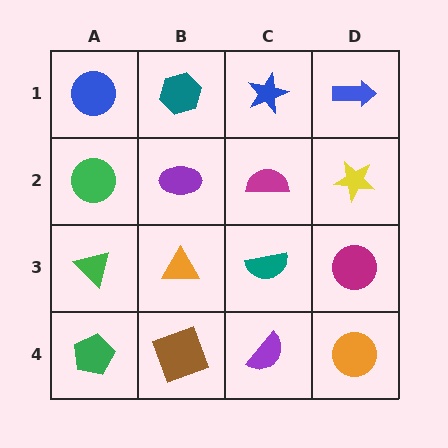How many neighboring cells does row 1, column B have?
3.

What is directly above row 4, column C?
A teal semicircle.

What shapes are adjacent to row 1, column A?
A green circle (row 2, column A), a teal hexagon (row 1, column B).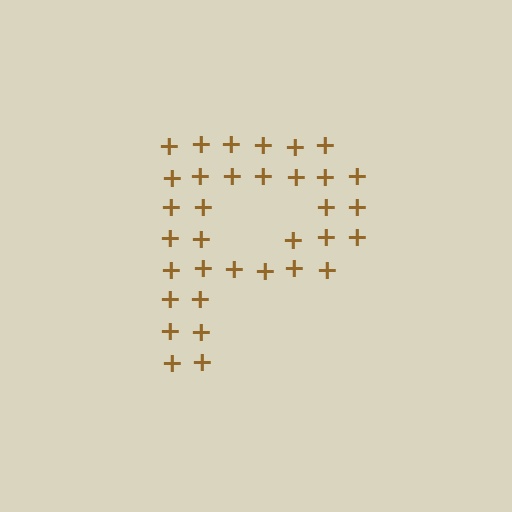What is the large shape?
The large shape is the letter P.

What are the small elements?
The small elements are plus signs.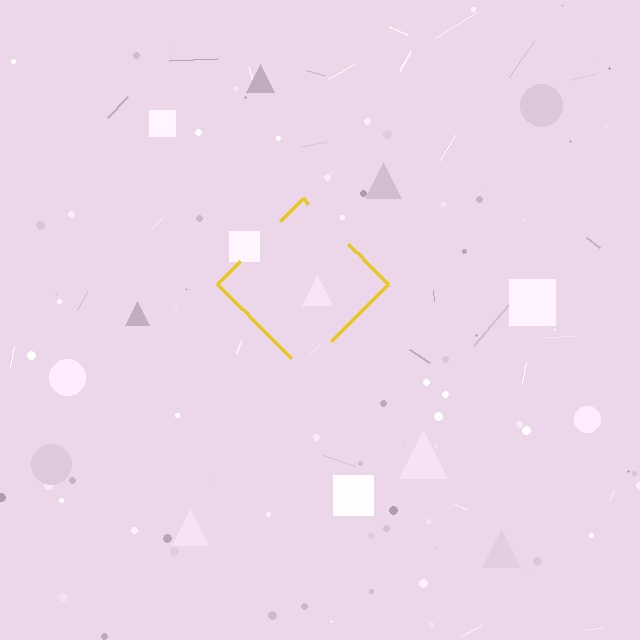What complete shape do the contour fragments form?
The contour fragments form a diamond.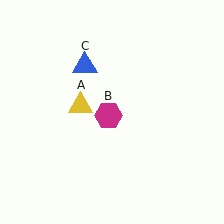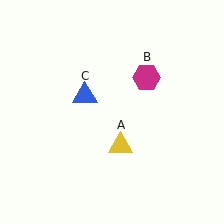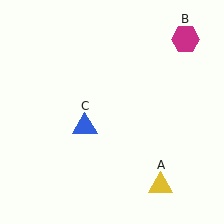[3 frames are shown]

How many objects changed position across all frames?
3 objects changed position: yellow triangle (object A), magenta hexagon (object B), blue triangle (object C).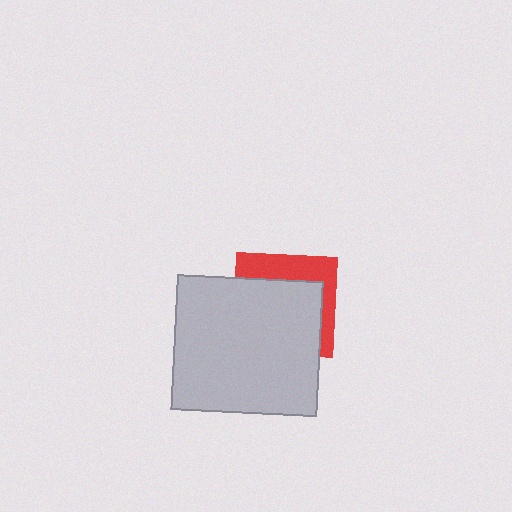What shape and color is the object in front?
The object in front is a light gray rectangle.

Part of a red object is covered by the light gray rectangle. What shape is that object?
It is a square.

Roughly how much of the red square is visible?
A small part of it is visible (roughly 33%).